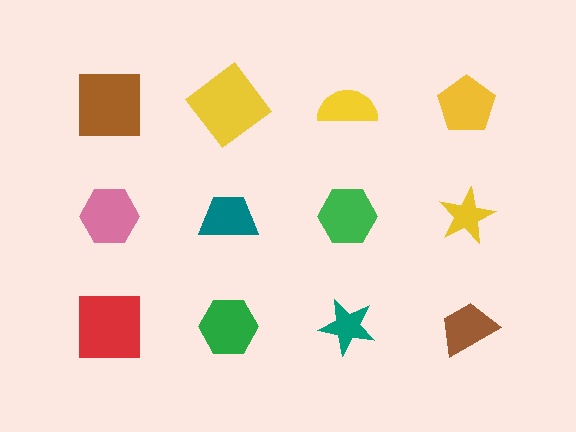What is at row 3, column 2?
A green hexagon.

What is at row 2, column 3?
A green hexagon.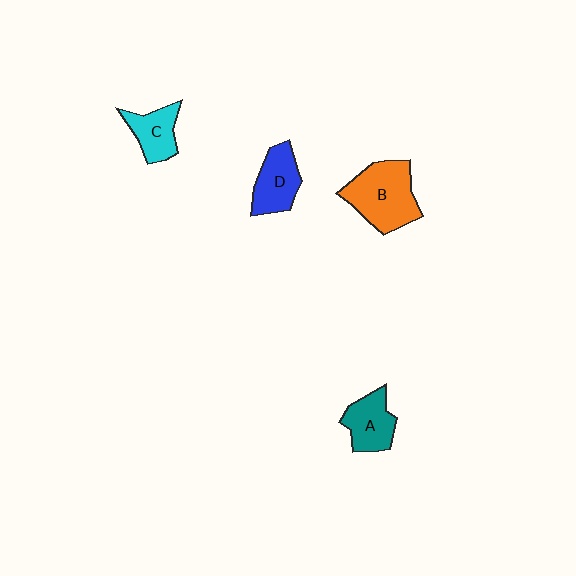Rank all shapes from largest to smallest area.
From largest to smallest: B (orange), D (blue), A (teal), C (cyan).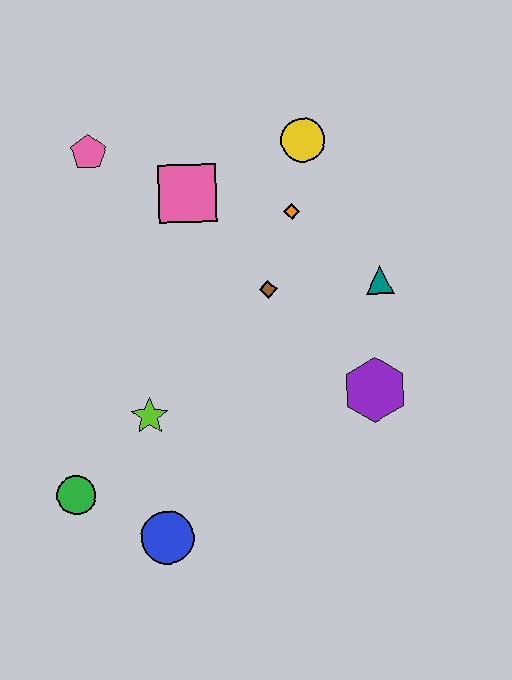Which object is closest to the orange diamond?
The yellow circle is closest to the orange diamond.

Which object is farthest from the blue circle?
The yellow circle is farthest from the blue circle.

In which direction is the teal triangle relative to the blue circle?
The teal triangle is above the blue circle.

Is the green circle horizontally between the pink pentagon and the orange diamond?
No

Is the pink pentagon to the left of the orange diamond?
Yes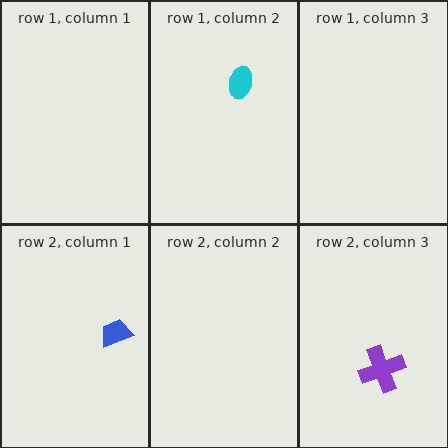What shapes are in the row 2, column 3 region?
The purple cross.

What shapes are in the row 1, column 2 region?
The cyan ellipse.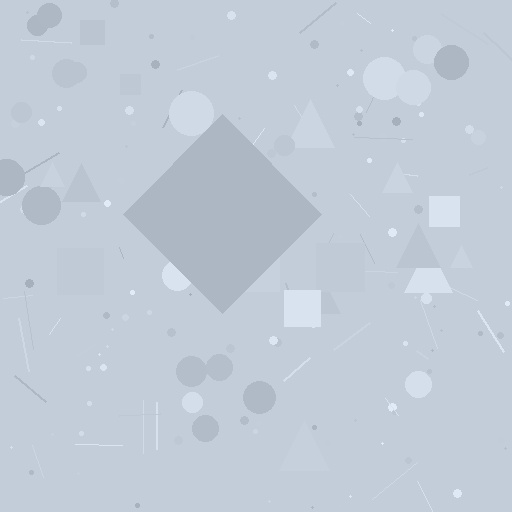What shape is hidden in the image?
A diamond is hidden in the image.